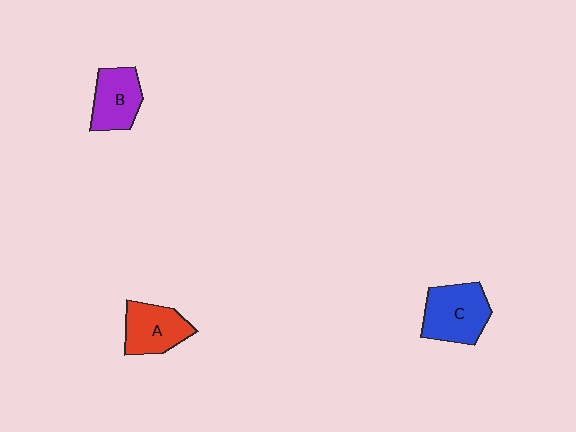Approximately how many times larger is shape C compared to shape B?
Approximately 1.3 times.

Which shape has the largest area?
Shape C (blue).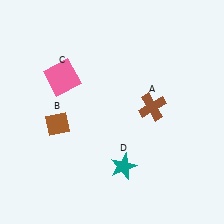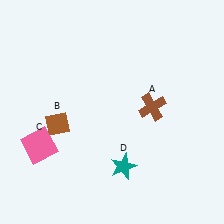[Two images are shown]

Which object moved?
The pink square (C) moved down.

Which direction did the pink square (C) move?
The pink square (C) moved down.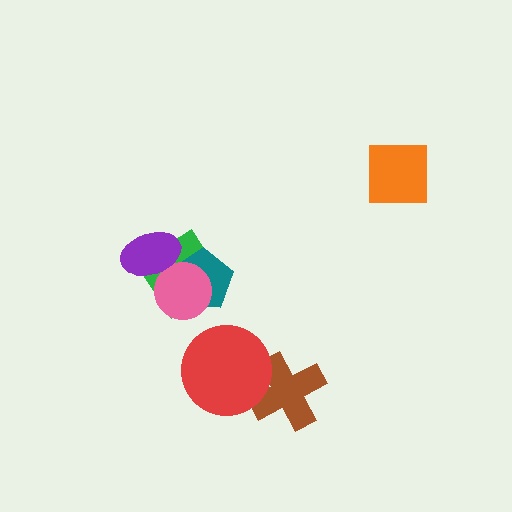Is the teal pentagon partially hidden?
Yes, it is partially covered by another shape.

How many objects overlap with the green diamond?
3 objects overlap with the green diamond.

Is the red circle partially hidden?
No, no other shape covers it.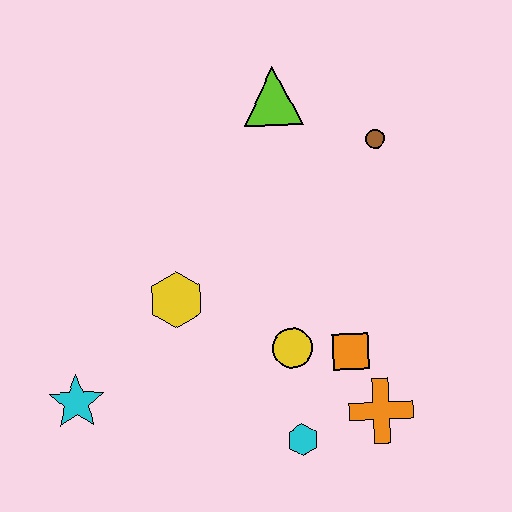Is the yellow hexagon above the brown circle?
No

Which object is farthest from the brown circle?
The cyan star is farthest from the brown circle.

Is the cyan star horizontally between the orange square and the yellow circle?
No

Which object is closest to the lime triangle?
The brown circle is closest to the lime triangle.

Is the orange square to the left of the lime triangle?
No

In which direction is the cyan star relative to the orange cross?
The cyan star is to the left of the orange cross.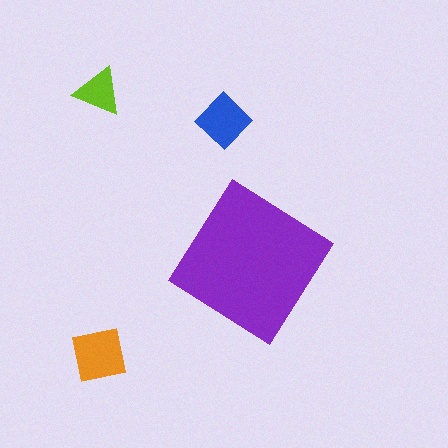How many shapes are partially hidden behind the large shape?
0 shapes are partially hidden.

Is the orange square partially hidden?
No, the orange square is fully visible.